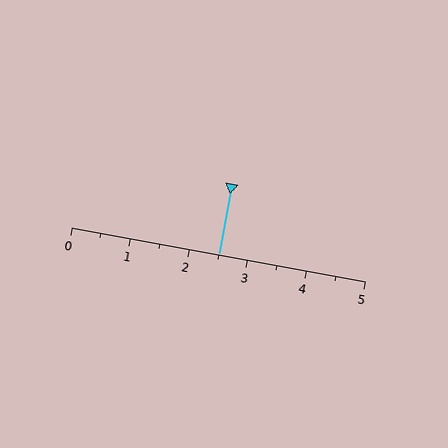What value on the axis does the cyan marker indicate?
The marker indicates approximately 2.5.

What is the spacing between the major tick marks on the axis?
The major ticks are spaced 1 apart.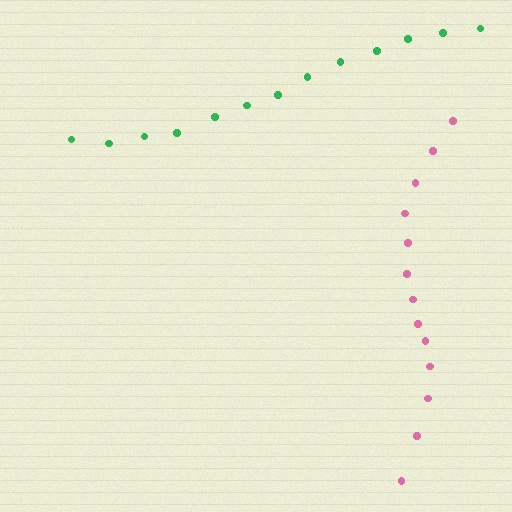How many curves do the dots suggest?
There are 2 distinct paths.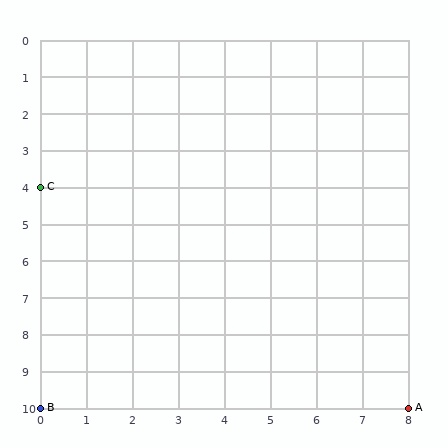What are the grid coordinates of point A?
Point A is at grid coordinates (8, 10).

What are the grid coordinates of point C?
Point C is at grid coordinates (0, 4).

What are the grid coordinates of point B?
Point B is at grid coordinates (0, 10).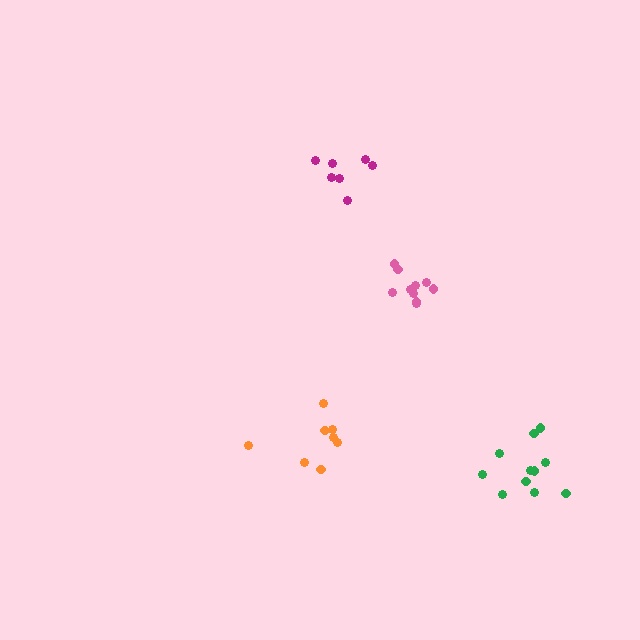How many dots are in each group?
Group 1: 7 dots, Group 2: 8 dots, Group 3: 11 dots, Group 4: 11 dots (37 total).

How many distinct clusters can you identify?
There are 4 distinct clusters.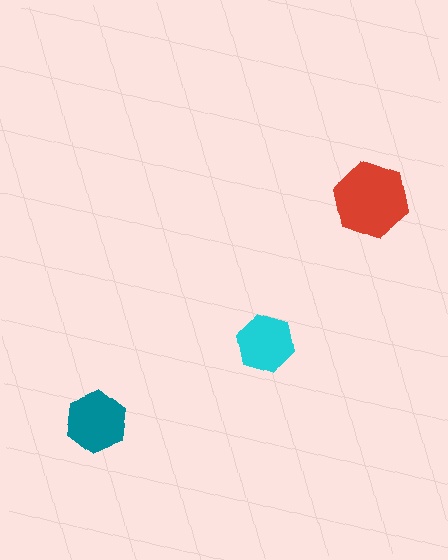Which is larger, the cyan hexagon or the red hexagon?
The red one.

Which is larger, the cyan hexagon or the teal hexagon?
The teal one.